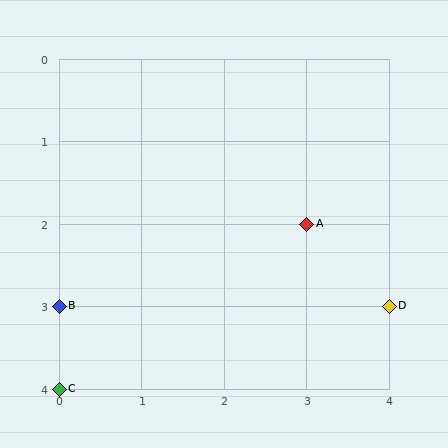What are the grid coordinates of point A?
Point A is at grid coordinates (3, 2).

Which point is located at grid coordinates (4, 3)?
Point D is at (4, 3).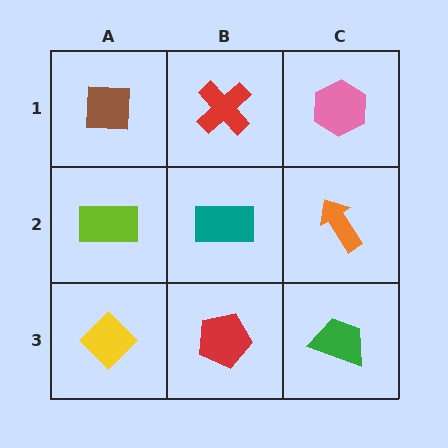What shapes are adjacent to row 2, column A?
A brown square (row 1, column A), a yellow diamond (row 3, column A), a teal rectangle (row 2, column B).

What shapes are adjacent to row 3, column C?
An orange arrow (row 2, column C), a red pentagon (row 3, column B).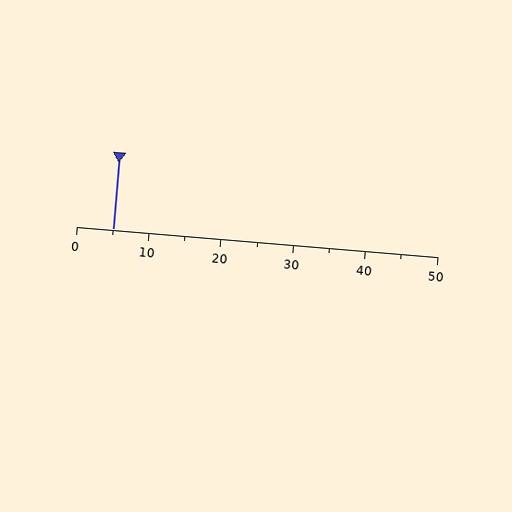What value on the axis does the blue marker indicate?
The marker indicates approximately 5.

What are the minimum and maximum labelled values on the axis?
The axis runs from 0 to 50.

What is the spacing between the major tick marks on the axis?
The major ticks are spaced 10 apart.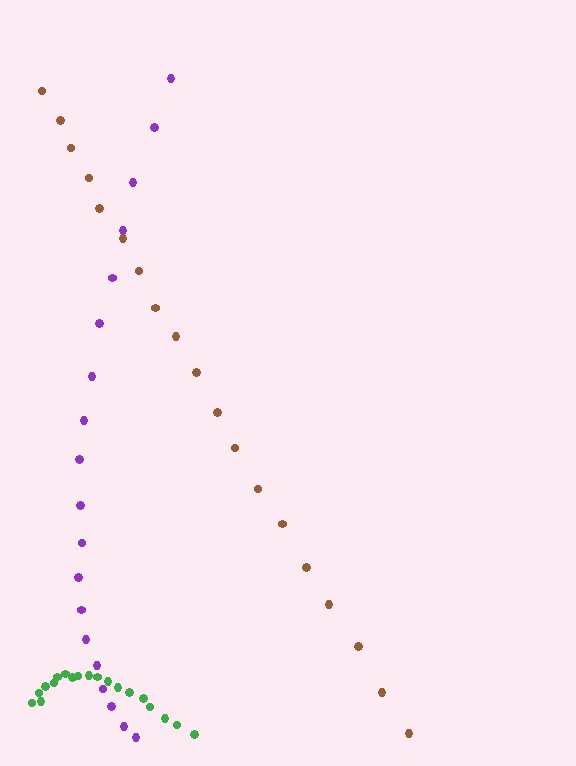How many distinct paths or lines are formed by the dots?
There are 3 distinct paths.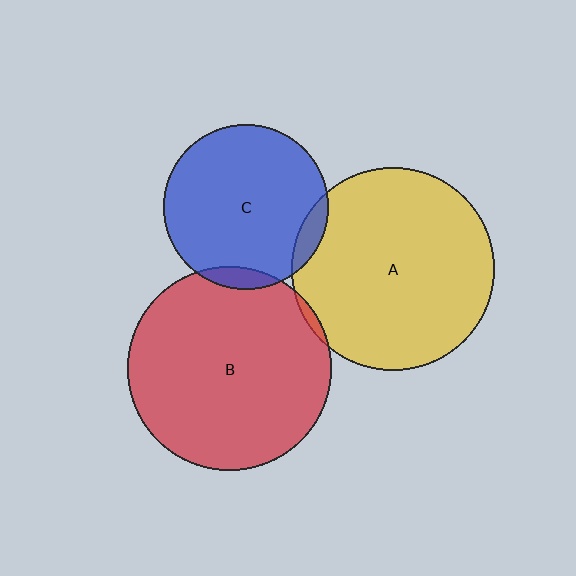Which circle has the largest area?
Circle B (red).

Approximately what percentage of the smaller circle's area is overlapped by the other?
Approximately 5%.